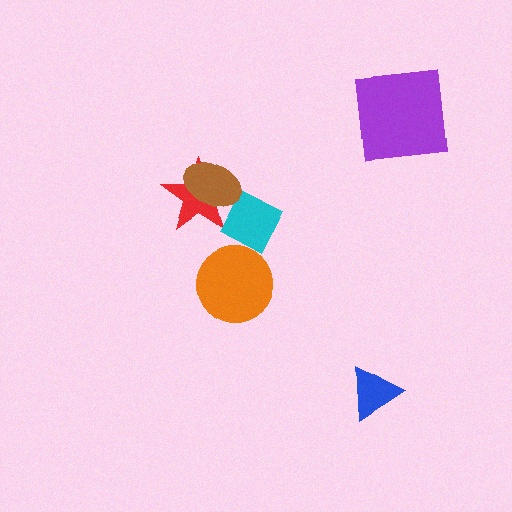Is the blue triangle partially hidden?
No, no other shape covers it.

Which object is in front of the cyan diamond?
The brown ellipse is in front of the cyan diamond.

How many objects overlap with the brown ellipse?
2 objects overlap with the brown ellipse.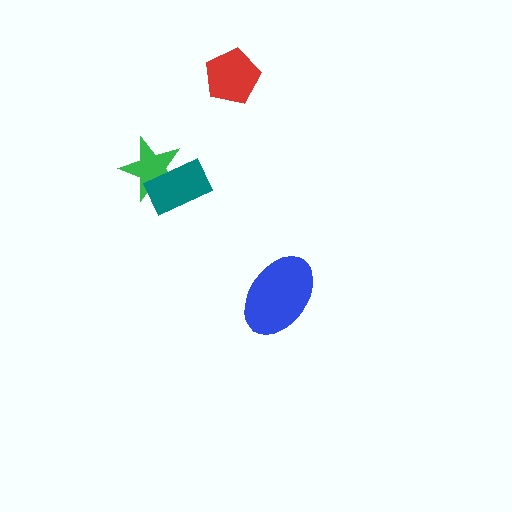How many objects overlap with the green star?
1 object overlaps with the green star.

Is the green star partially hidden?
Yes, it is partially covered by another shape.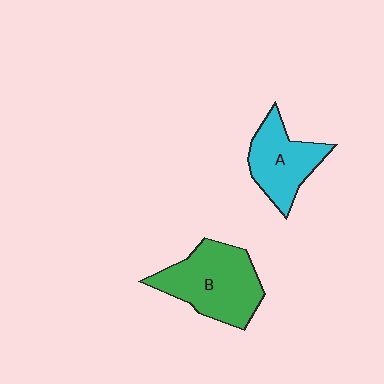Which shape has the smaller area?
Shape A (cyan).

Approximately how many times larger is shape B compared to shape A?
Approximately 1.4 times.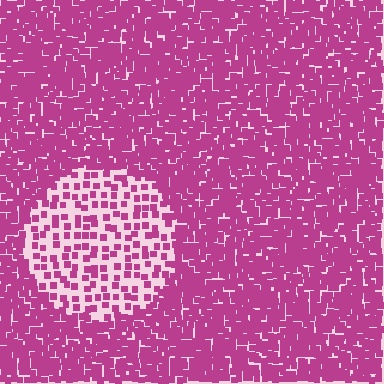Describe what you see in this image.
The image contains small magenta elements arranged at two different densities. A circle-shaped region is visible where the elements are less densely packed than the surrounding area.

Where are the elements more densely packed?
The elements are more densely packed outside the circle boundary.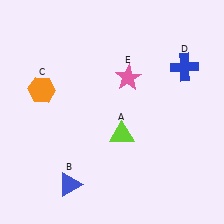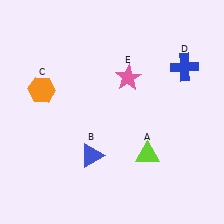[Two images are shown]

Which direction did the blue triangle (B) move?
The blue triangle (B) moved up.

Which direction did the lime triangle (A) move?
The lime triangle (A) moved right.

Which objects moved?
The objects that moved are: the lime triangle (A), the blue triangle (B).